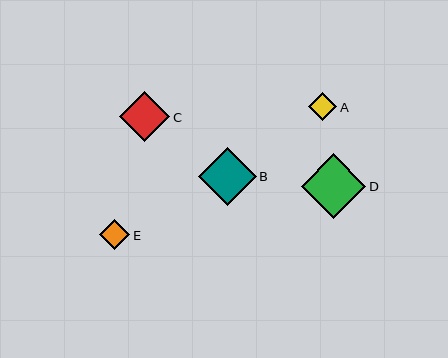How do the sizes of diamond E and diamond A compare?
Diamond E and diamond A are approximately the same size.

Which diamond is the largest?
Diamond D is the largest with a size of approximately 64 pixels.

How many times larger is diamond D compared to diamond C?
Diamond D is approximately 1.3 times the size of diamond C.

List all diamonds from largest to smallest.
From largest to smallest: D, B, C, E, A.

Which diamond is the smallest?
Diamond A is the smallest with a size of approximately 28 pixels.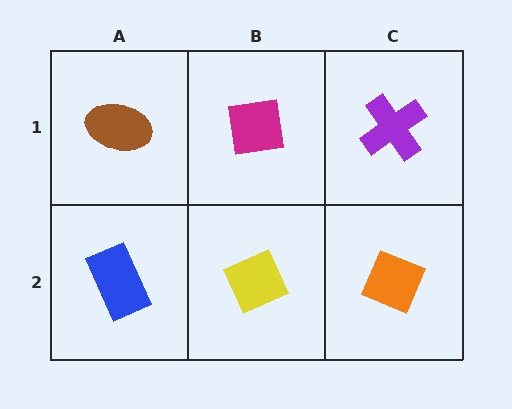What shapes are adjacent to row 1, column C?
An orange diamond (row 2, column C), a magenta square (row 1, column B).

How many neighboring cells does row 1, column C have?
2.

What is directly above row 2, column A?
A brown ellipse.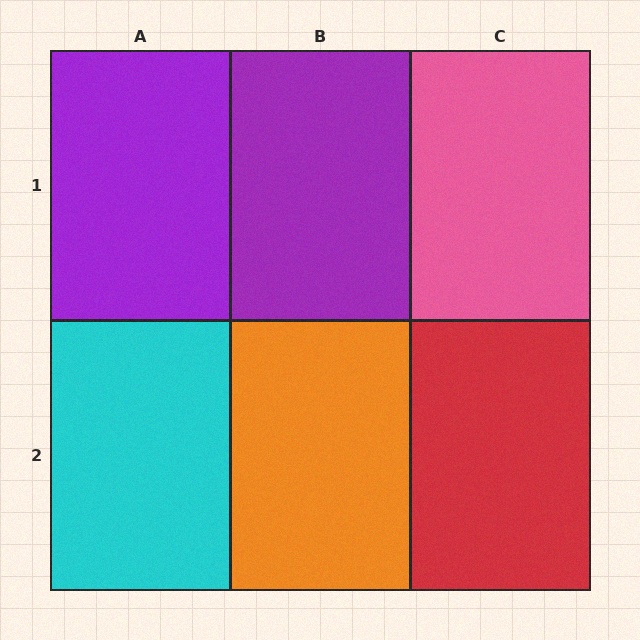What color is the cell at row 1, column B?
Purple.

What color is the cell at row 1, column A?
Purple.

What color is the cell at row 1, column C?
Pink.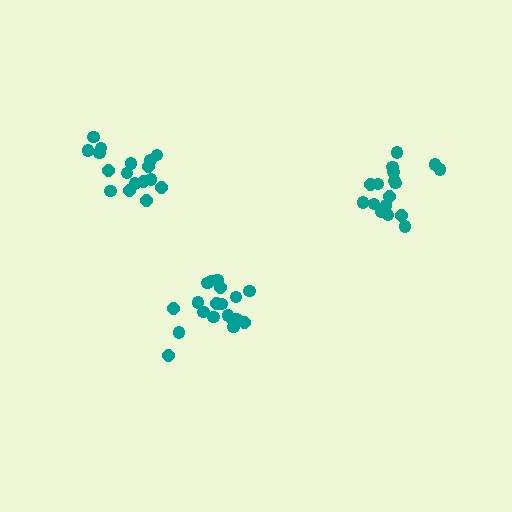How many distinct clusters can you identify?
There are 3 distinct clusters.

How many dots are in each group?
Group 1: 20 dots, Group 2: 17 dots, Group 3: 17 dots (54 total).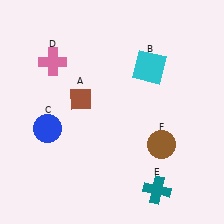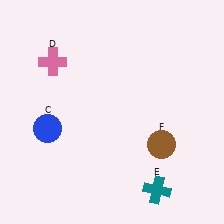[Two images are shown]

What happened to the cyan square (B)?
The cyan square (B) was removed in Image 2. It was in the top-right area of Image 1.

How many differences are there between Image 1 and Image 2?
There are 2 differences between the two images.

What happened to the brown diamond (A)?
The brown diamond (A) was removed in Image 2. It was in the top-left area of Image 1.